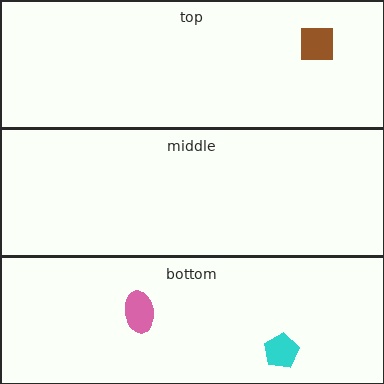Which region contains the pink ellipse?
The bottom region.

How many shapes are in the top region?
1.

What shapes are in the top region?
The brown square.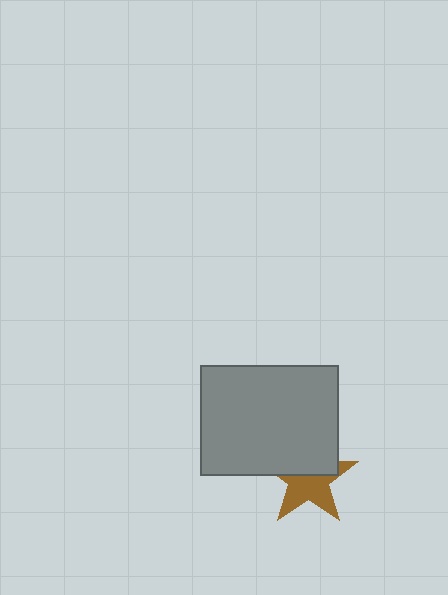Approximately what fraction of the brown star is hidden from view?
Roughly 45% of the brown star is hidden behind the gray rectangle.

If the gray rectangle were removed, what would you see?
You would see the complete brown star.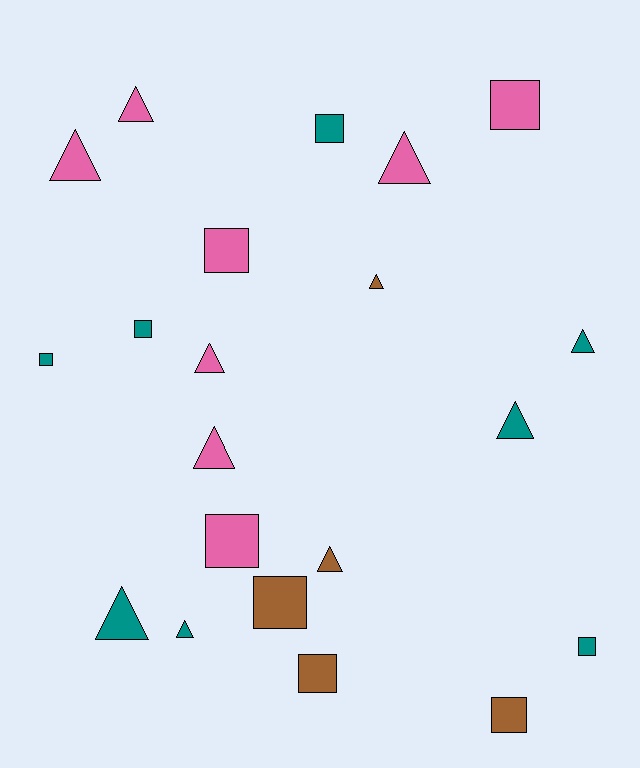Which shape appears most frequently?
Triangle, with 11 objects.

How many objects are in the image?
There are 21 objects.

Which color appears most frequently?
Teal, with 8 objects.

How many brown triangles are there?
There are 2 brown triangles.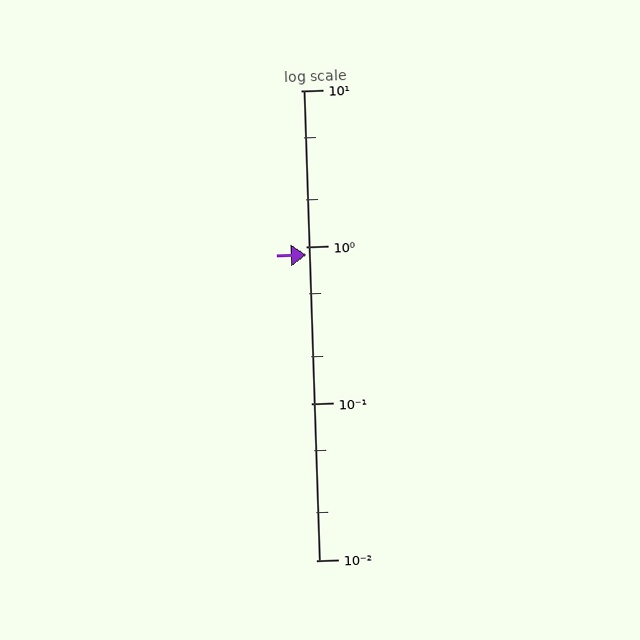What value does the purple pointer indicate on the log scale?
The pointer indicates approximately 0.89.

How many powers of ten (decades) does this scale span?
The scale spans 3 decades, from 0.01 to 10.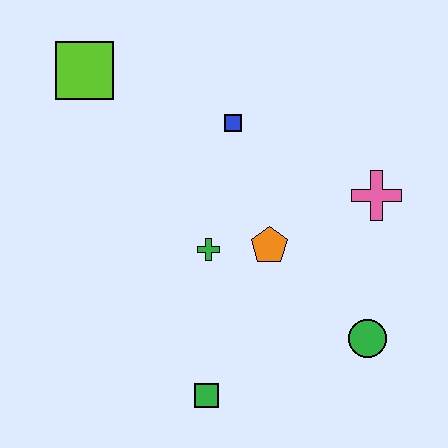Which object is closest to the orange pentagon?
The green cross is closest to the orange pentagon.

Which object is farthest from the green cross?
The lime square is farthest from the green cross.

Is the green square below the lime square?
Yes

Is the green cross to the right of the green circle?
No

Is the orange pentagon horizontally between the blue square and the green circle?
Yes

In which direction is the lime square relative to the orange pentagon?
The lime square is to the left of the orange pentagon.